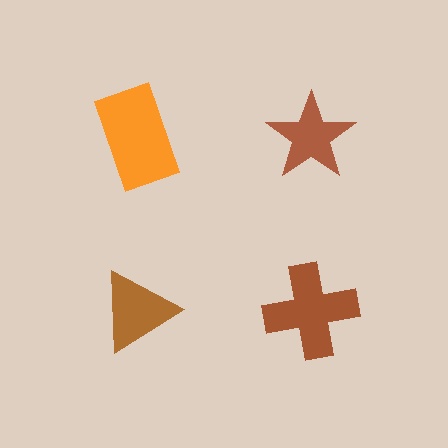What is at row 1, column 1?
An orange rectangle.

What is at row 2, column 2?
A brown cross.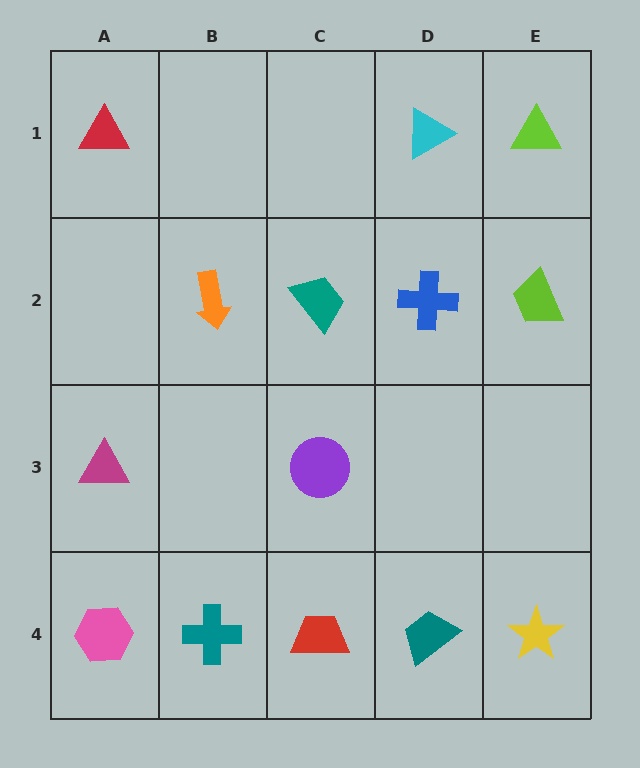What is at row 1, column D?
A cyan triangle.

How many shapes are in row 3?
2 shapes.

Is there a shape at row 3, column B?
No, that cell is empty.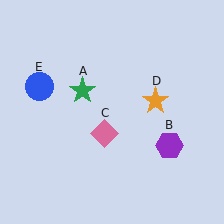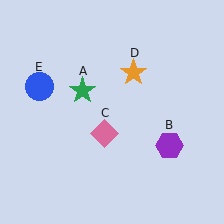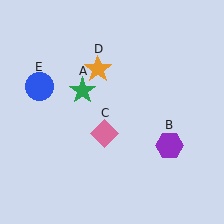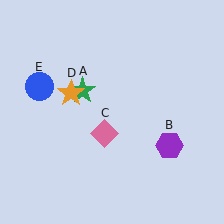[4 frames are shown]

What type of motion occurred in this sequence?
The orange star (object D) rotated counterclockwise around the center of the scene.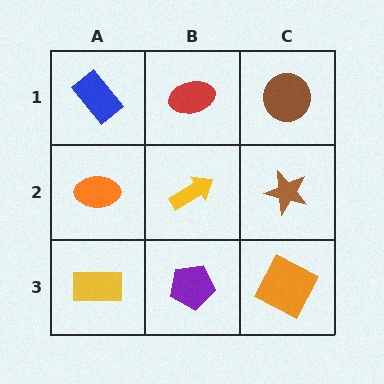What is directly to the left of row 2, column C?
A yellow arrow.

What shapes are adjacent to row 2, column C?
A brown circle (row 1, column C), an orange square (row 3, column C), a yellow arrow (row 2, column B).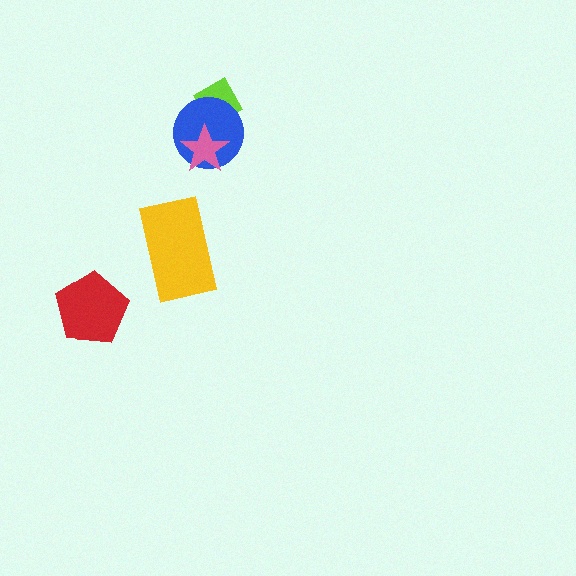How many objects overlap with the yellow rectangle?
0 objects overlap with the yellow rectangle.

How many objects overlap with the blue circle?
2 objects overlap with the blue circle.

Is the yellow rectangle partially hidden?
No, no other shape covers it.